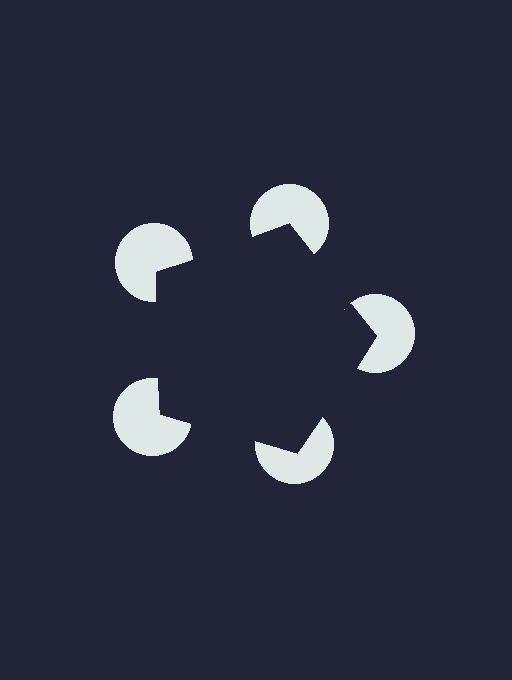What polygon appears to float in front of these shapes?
An illusory pentagon — its edges are inferred from the aligned wedge cuts in the pac-man discs, not physically drawn.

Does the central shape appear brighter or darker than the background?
It typically appears slightly darker than the background, even though no actual brightness change is drawn.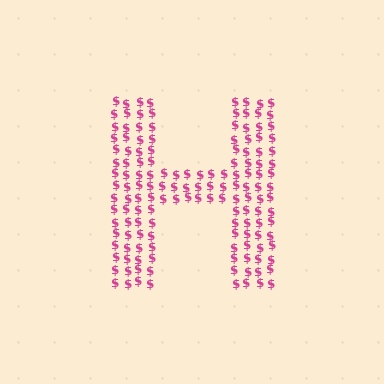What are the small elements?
The small elements are dollar signs.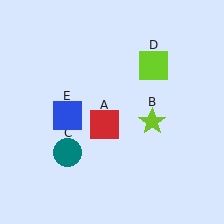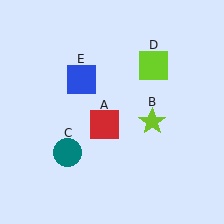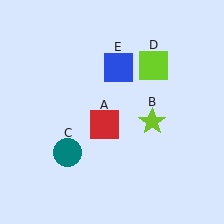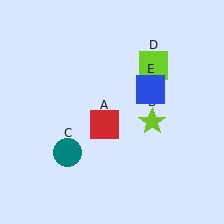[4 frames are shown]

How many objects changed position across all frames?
1 object changed position: blue square (object E).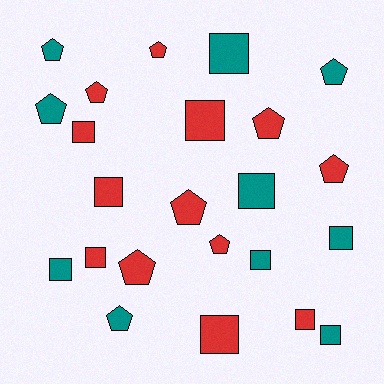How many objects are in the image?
There are 23 objects.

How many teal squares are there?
There are 6 teal squares.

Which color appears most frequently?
Red, with 13 objects.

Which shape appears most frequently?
Square, with 12 objects.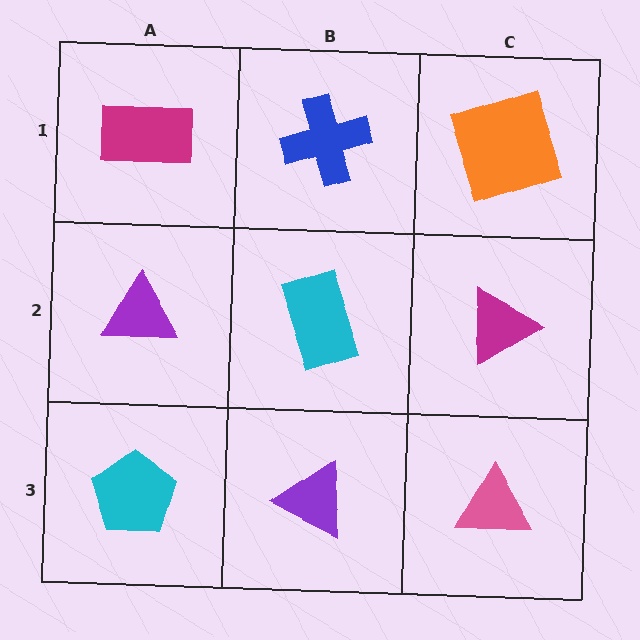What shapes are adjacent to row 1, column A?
A purple triangle (row 2, column A), a blue cross (row 1, column B).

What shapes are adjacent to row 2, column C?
An orange square (row 1, column C), a pink triangle (row 3, column C), a cyan rectangle (row 2, column B).